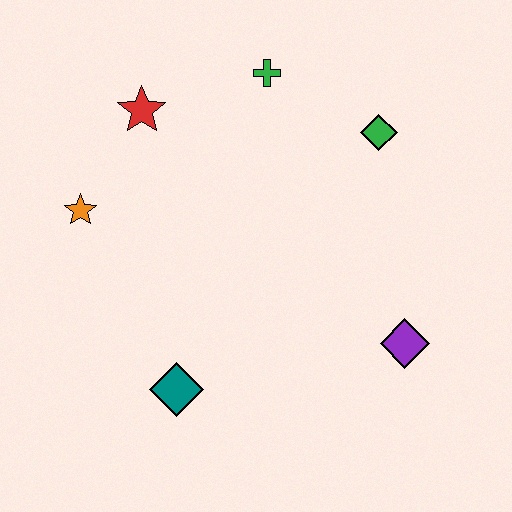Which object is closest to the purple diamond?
The green diamond is closest to the purple diamond.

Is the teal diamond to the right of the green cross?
No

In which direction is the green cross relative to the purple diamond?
The green cross is above the purple diamond.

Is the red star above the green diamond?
Yes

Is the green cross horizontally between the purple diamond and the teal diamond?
Yes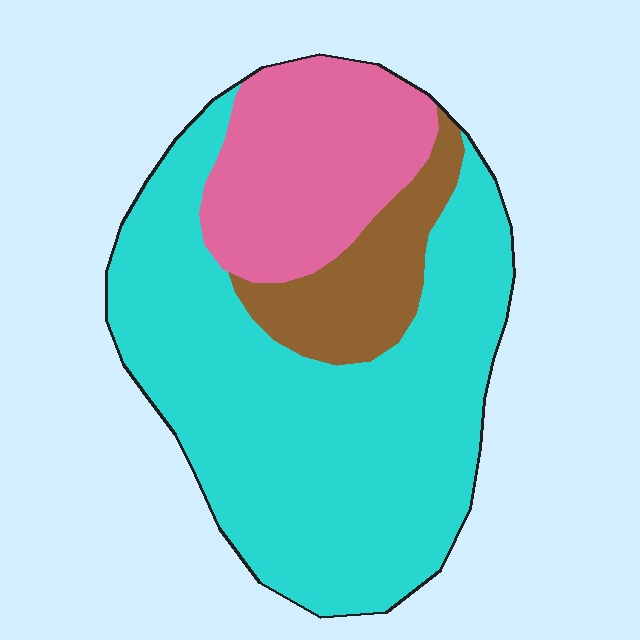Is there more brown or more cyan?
Cyan.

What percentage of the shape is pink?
Pink takes up about one quarter (1/4) of the shape.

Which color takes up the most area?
Cyan, at roughly 65%.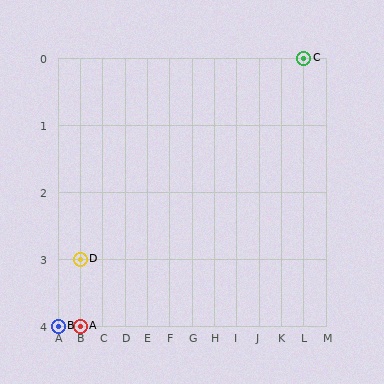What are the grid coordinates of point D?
Point D is at grid coordinates (B, 3).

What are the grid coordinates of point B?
Point B is at grid coordinates (A, 4).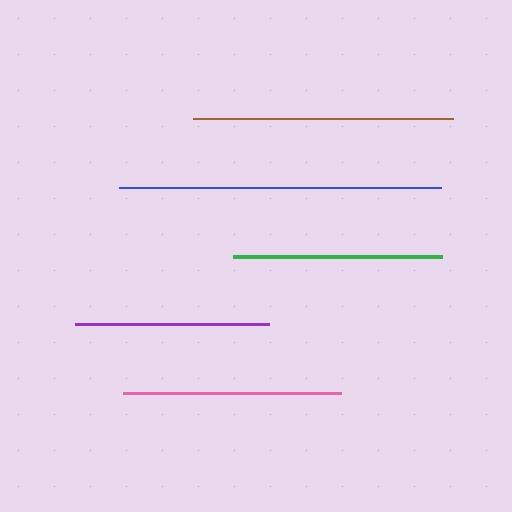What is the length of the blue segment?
The blue segment is approximately 322 pixels long.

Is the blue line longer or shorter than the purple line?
The blue line is longer than the purple line.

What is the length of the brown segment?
The brown segment is approximately 259 pixels long.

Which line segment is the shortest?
The purple line is the shortest at approximately 194 pixels.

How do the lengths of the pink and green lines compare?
The pink and green lines are approximately the same length.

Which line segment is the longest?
The blue line is the longest at approximately 322 pixels.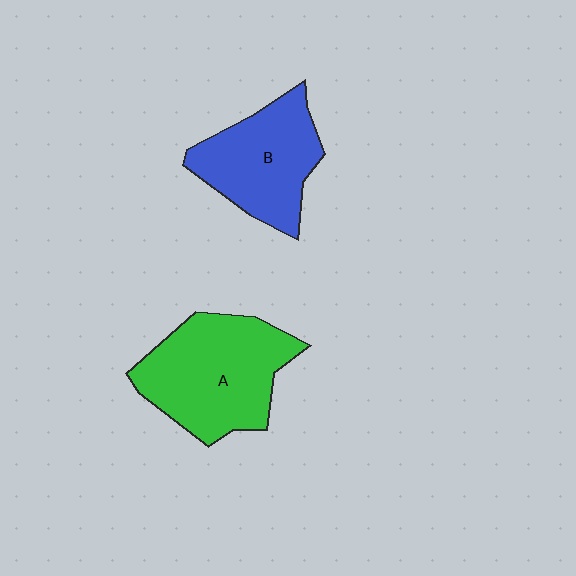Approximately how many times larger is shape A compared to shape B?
Approximately 1.3 times.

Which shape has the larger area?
Shape A (green).